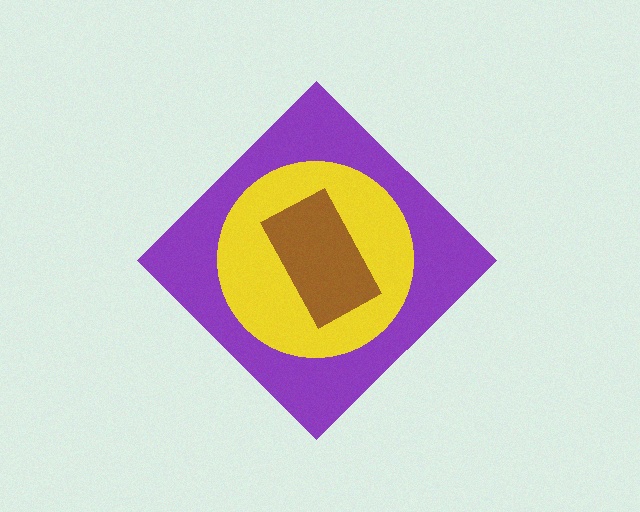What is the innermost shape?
The brown rectangle.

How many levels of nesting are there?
3.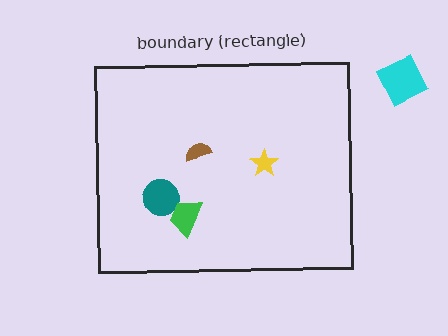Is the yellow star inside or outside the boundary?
Inside.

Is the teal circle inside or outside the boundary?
Inside.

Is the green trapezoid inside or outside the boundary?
Inside.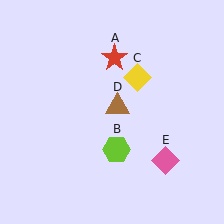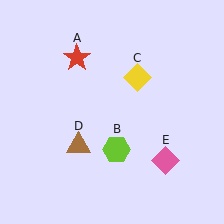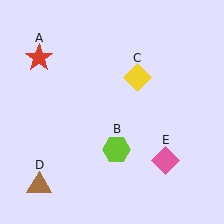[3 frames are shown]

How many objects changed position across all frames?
2 objects changed position: red star (object A), brown triangle (object D).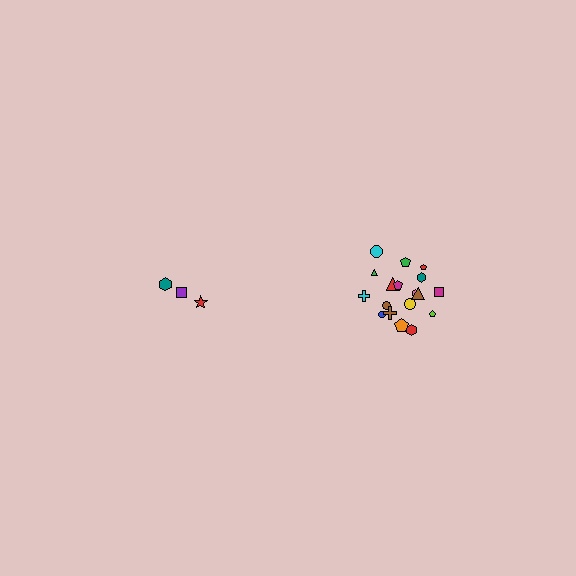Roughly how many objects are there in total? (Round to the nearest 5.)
Roughly 20 objects in total.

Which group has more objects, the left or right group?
The right group.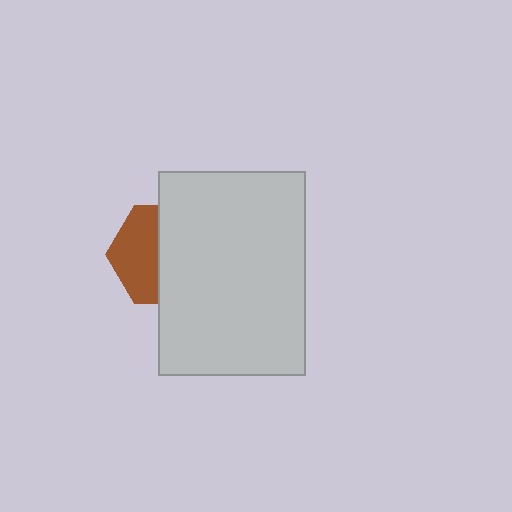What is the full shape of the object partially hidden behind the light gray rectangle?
The partially hidden object is a brown hexagon.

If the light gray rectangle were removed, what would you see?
You would see the complete brown hexagon.